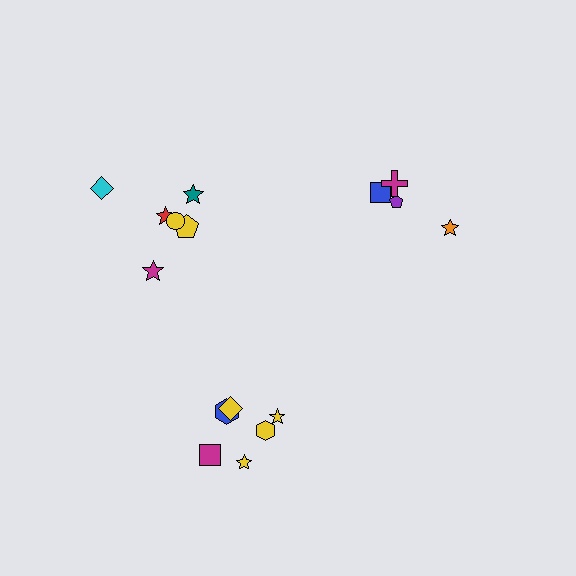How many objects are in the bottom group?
There are 6 objects.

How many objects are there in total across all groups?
There are 16 objects.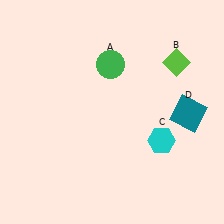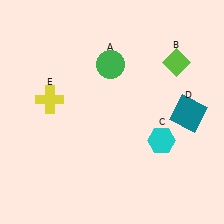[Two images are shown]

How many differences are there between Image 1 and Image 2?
There is 1 difference between the two images.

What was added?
A yellow cross (E) was added in Image 2.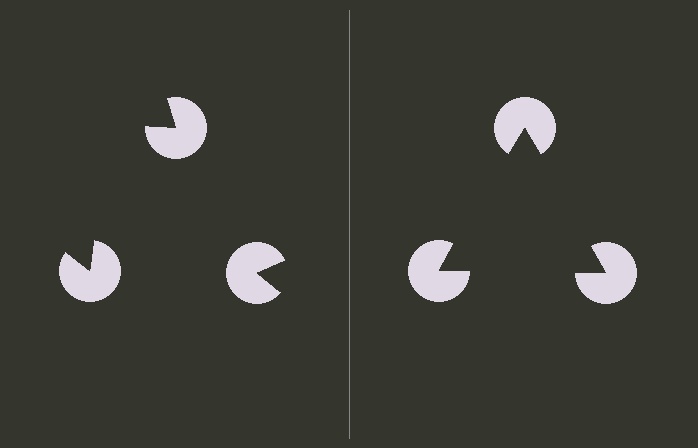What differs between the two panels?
The pac-man discs are positioned identically on both sides; only the wedge orientations differ. On the right they align to a triangle; on the left they are misaligned.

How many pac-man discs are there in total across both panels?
6 — 3 on each side.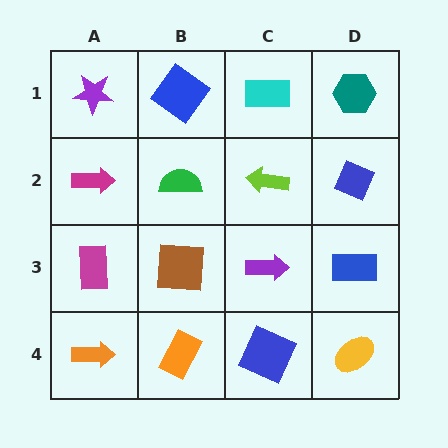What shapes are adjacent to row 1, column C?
A lime arrow (row 2, column C), a blue diamond (row 1, column B), a teal hexagon (row 1, column D).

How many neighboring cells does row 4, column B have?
3.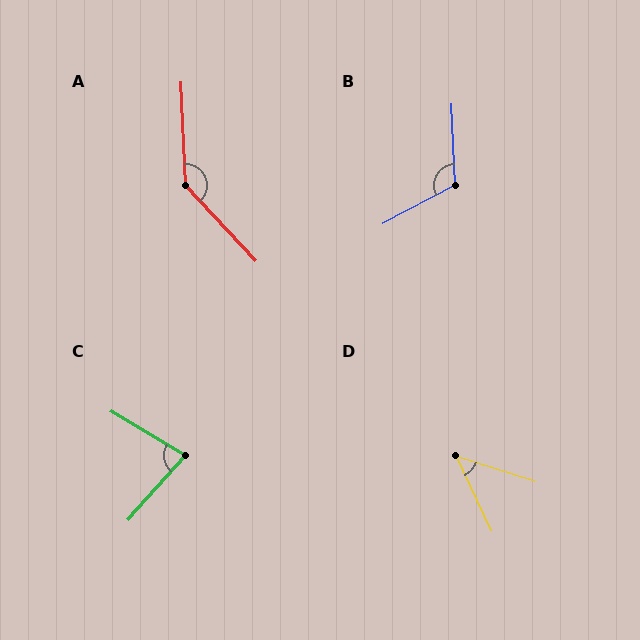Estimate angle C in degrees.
Approximately 79 degrees.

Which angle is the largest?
A, at approximately 139 degrees.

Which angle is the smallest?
D, at approximately 47 degrees.